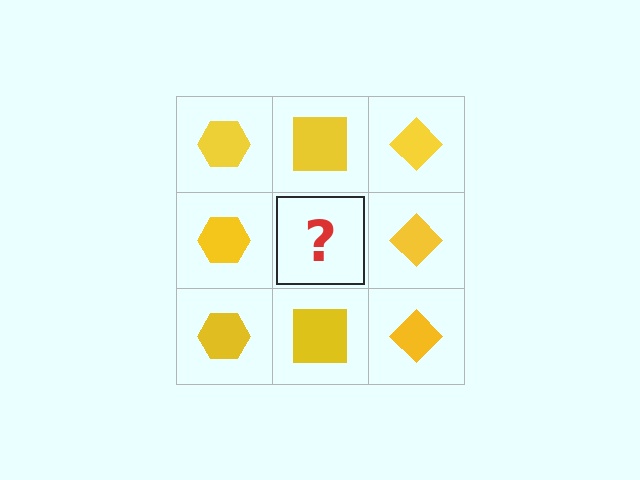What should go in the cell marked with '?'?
The missing cell should contain a yellow square.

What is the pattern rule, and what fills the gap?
The rule is that each column has a consistent shape. The gap should be filled with a yellow square.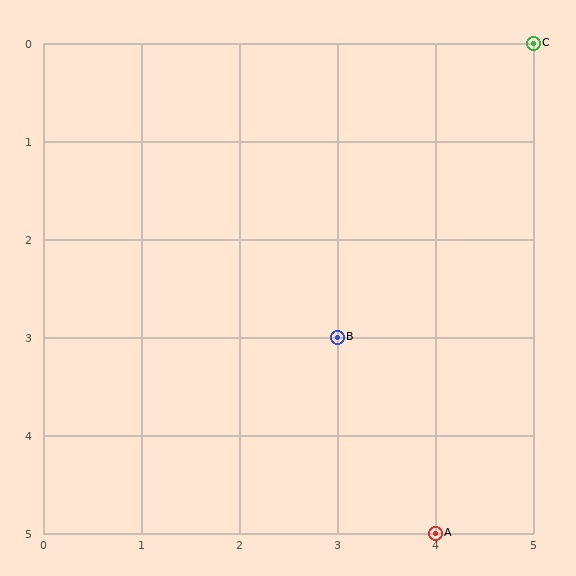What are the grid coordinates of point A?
Point A is at grid coordinates (4, 5).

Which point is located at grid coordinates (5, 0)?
Point C is at (5, 0).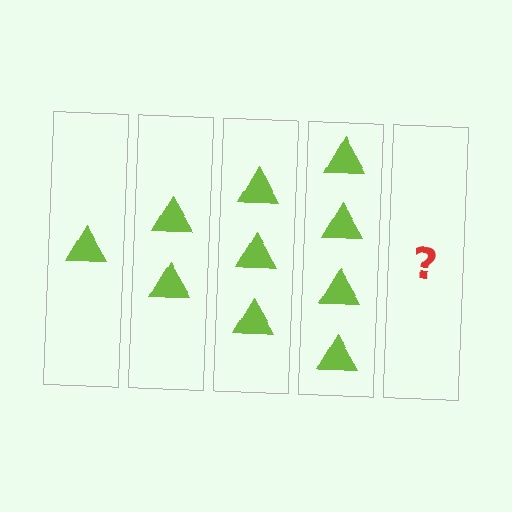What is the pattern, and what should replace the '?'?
The pattern is that each step adds one more triangle. The '?' should be 5 triangles.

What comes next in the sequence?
The next element should be 5 triangles.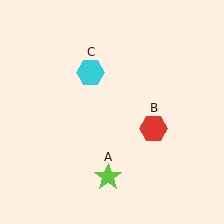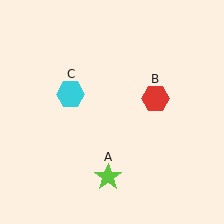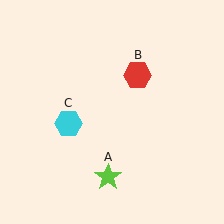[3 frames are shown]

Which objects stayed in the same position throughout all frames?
Lime star (object A) remained stationary.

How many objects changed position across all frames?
2 objects changed position: red hexagon (object B), cyan hexagon (object C).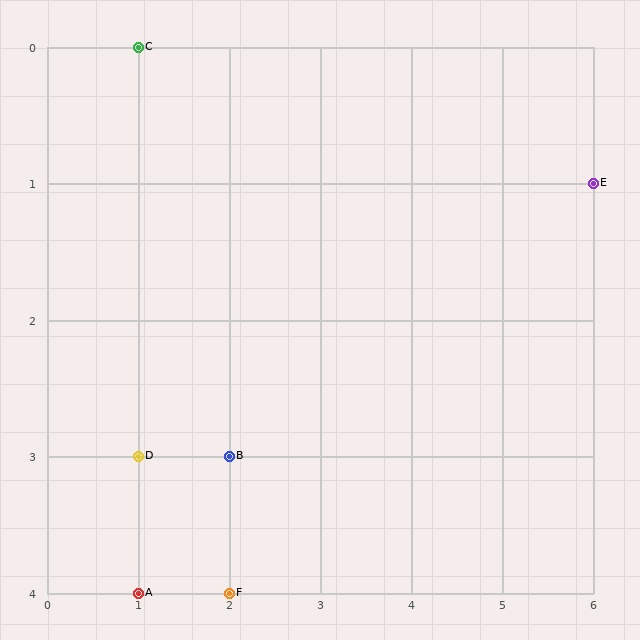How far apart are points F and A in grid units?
Points F and A are 1 column apart.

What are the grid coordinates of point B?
Point B is at grid coordinates (2, 3).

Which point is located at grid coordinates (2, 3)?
Point B is at (2, 3).